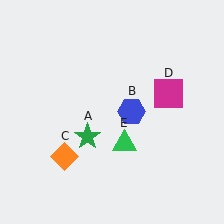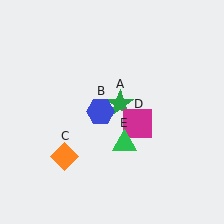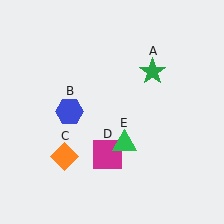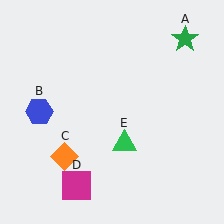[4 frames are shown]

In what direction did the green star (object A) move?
The green star (object A) moved up and to the right.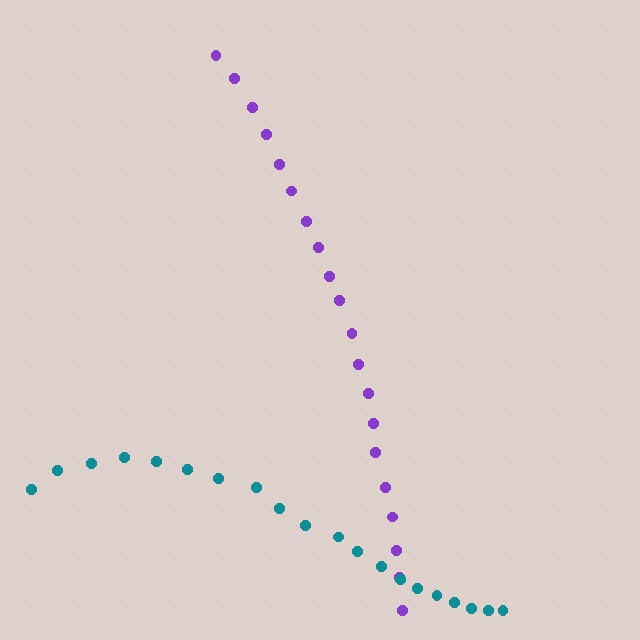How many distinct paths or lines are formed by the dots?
There are 2 distinct paths.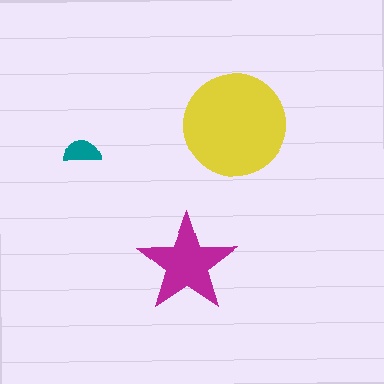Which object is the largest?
The yellow circle.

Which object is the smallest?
The teal semicircle.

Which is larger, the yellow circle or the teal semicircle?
The yellow circle.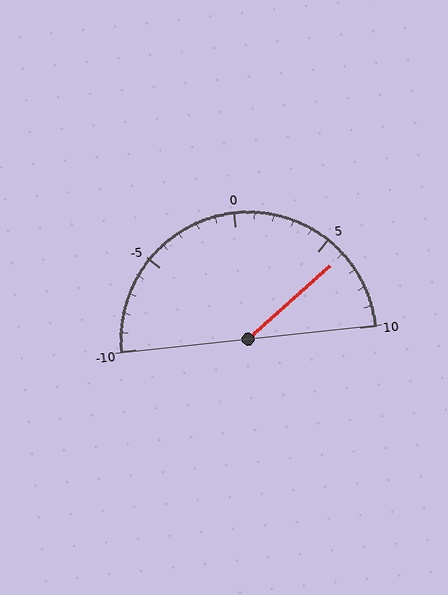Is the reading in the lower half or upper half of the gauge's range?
The reading is in the upper half of the range (-10 to 10).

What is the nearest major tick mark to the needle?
The nearest major tick mark is 5.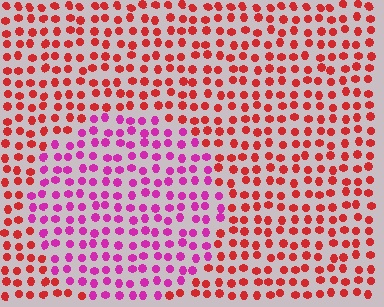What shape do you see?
I see a circle.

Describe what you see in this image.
The image is filled with small red elements in a uniform arrangement. A circle-shaped region is visible where the elements are tinted to a slightly different hue, forming a subtle color boundary.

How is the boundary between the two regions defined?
The boundary is defined purely by a slight shift in hue (about 46 degrees). Spacing, size, and orientation are identical on both sides.